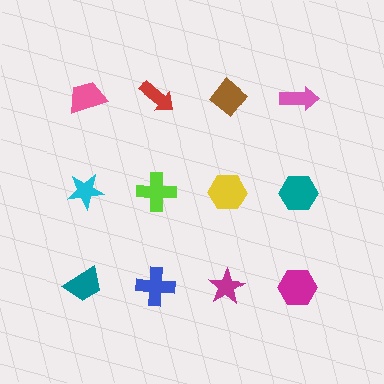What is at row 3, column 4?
A magenta hexagon.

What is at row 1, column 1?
A pink trapezoid.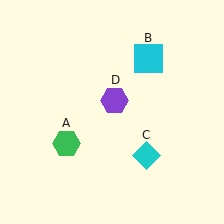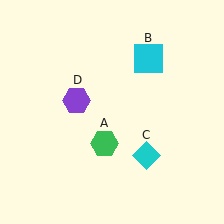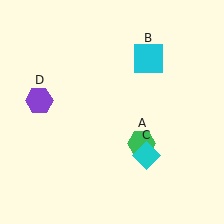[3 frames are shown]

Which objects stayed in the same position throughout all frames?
Cyan square (object B) and cyan diamond (object C) remained stationary.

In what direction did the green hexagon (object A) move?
The green hexagon (object A) moved right.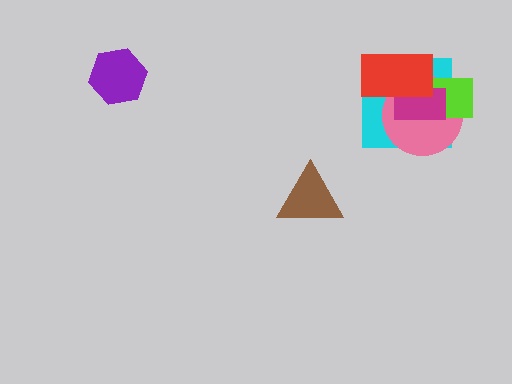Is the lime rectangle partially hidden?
Yes, it is partially covered by another shape.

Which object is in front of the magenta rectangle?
The red rectangle is in front of the magenta rectangle.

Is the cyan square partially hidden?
Yes, it is partially covered by another shape.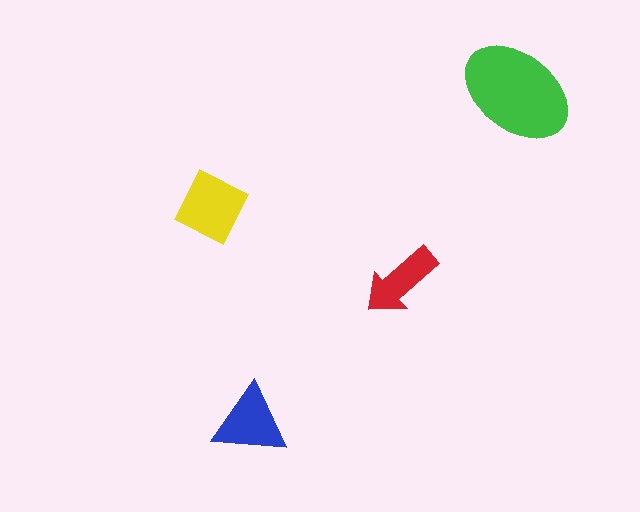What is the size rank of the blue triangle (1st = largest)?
3rd.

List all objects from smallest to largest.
The red arrow, the blue triangle, the yellow square, the green ellipse.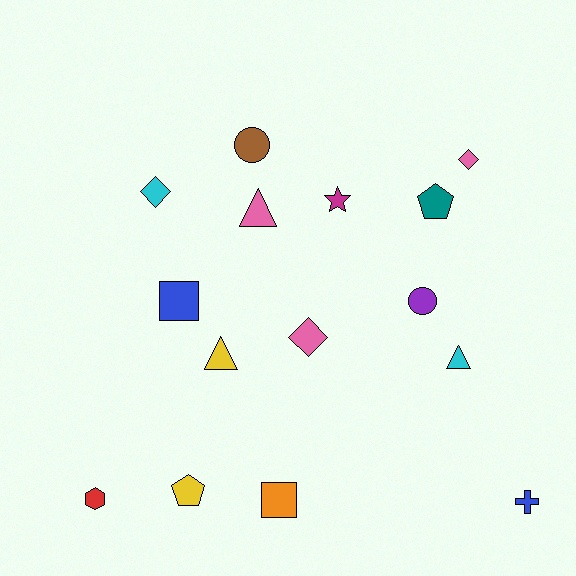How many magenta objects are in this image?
There is 1 magenta object.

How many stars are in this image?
There is 1 star.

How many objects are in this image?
There are 15 objects.